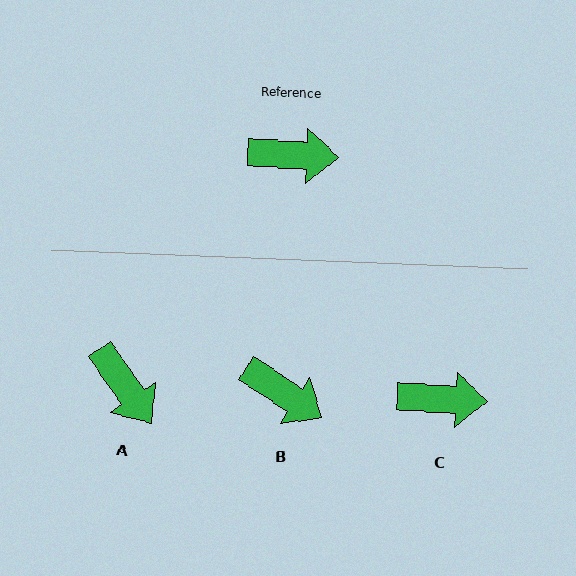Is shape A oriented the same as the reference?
No, it is off by about 52 degrees.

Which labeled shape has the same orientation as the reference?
C.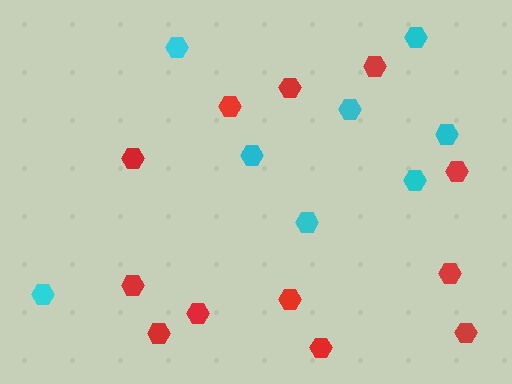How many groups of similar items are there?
There are 2 groups: one group of red hexagons (12) and one group of cyan hexagons (8).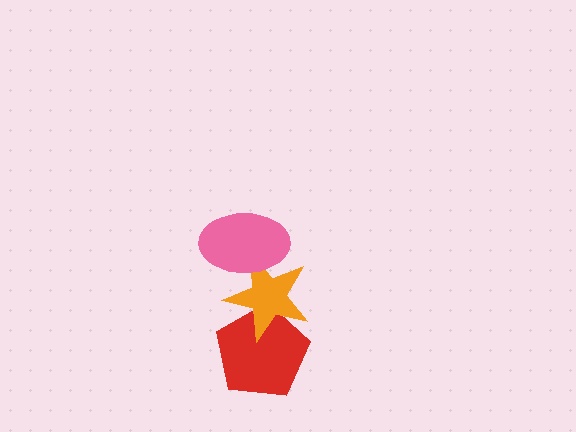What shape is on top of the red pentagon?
The orange star is on top of the red pentagon.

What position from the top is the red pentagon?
The red pentagon is 3rd from the top.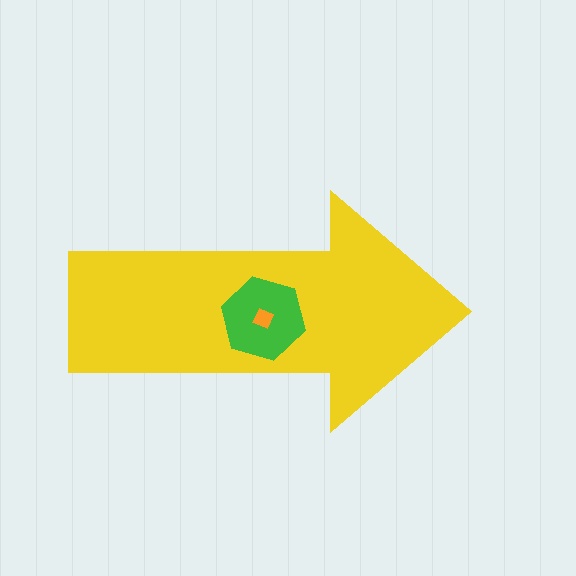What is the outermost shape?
The yellow arrow.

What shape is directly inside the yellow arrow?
The green hexagon.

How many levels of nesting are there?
3.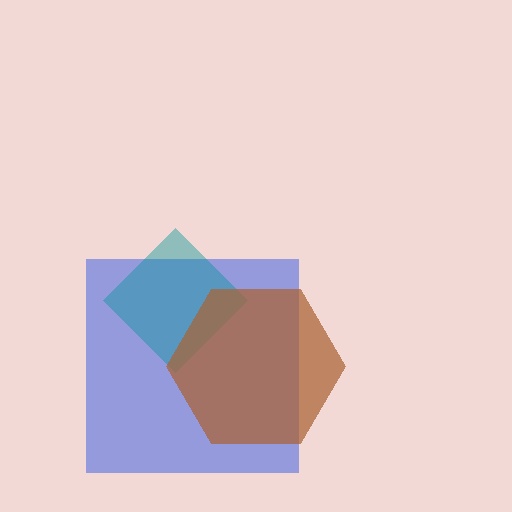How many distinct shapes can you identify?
There are 3 distinct shapes: a blue square, a teal diamond, a brown hexagon.